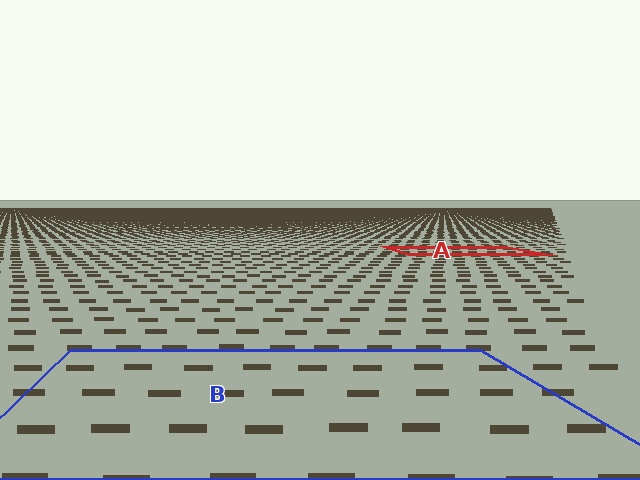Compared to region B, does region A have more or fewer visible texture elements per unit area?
Region A has more texture elements per unit area — they are packed more densely because it is farther away.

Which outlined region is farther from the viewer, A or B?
Region A is farther from the viewer — the texture elements inside it appear smaller and more densely packed.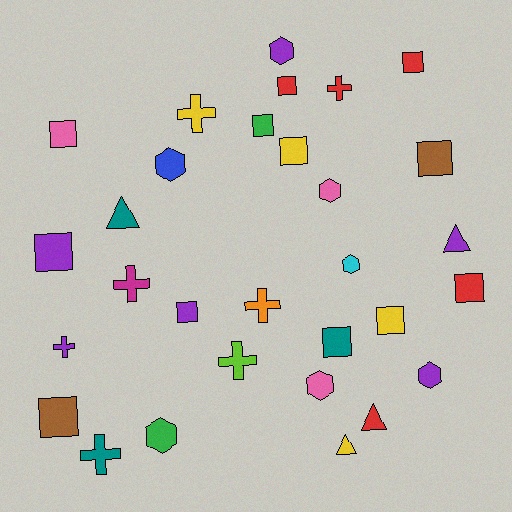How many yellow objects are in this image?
There are 4 yellow objects.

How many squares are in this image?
There are 12 squares.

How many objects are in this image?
There are 30 objects.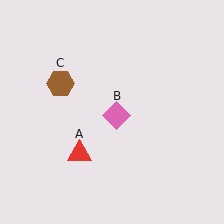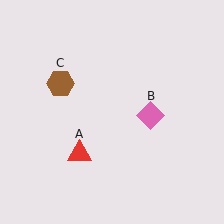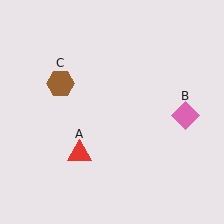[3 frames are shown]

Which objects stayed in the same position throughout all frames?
Red triangle (object A) and brown hexagon (object C) remained stationary.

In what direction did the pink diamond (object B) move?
The pink diamond (object B) moved right.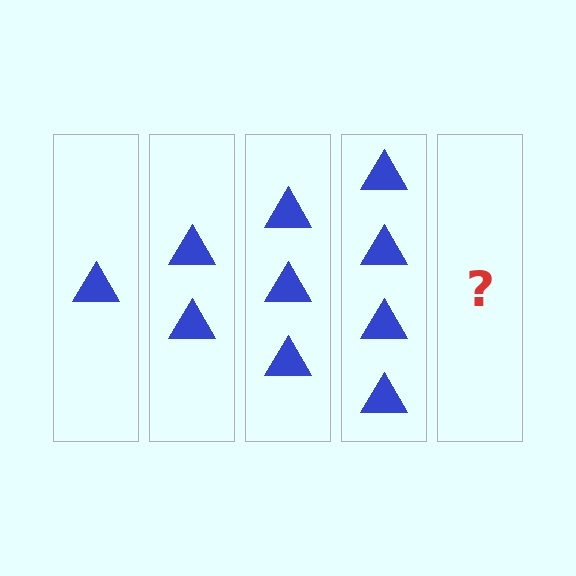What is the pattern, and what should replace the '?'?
The pattern is that each step adds one more triangle. The '?' should be 5 triangles.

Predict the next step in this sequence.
The next step is 5 triangles.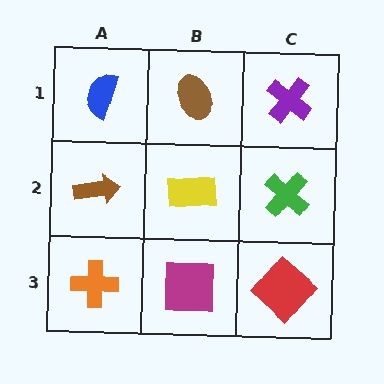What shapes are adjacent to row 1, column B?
A yellow rectangle (row 2, column B), a blue semicircle (row 1, column A), a purple cross (row 1, column C).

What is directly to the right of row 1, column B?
A purple cross.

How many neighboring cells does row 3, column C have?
2.